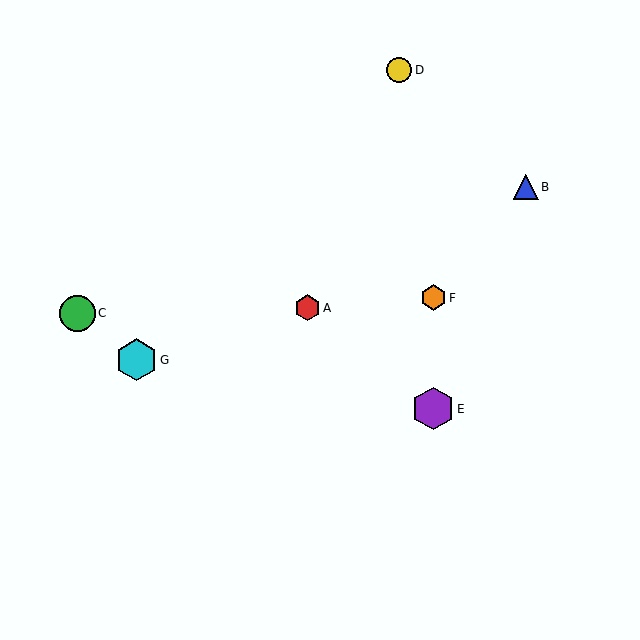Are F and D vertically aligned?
No, F is at x≈433 and D is at x≈399.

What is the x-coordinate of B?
Object B is at x≈526.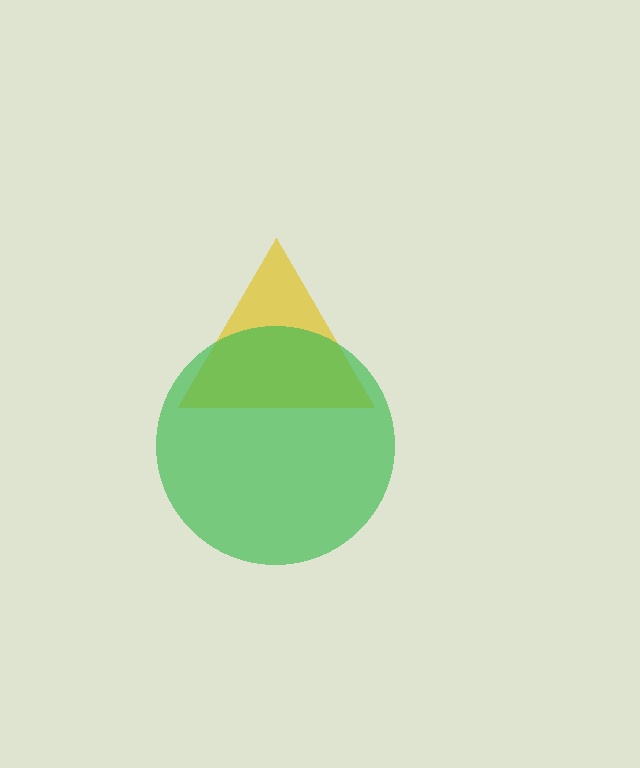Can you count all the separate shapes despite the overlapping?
Yes, there are 2 separate shapes.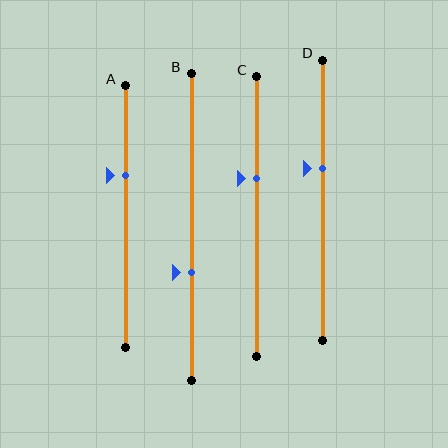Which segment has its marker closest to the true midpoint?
Segment D has its marker closest to the true midpoint.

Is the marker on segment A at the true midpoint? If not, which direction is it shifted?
No, the marker on segment A is shifted upward by about 16% of the segment length.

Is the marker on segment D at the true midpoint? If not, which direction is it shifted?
No, the marker on segment D is shifted upward by about 11% of the segment length.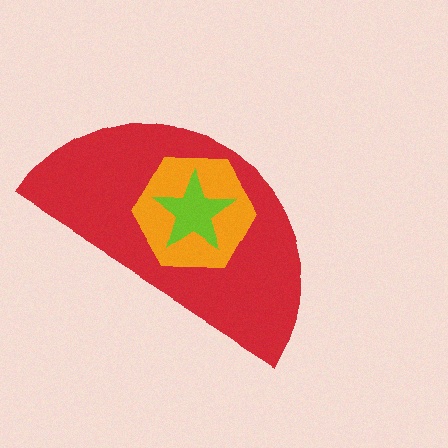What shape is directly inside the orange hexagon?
The lime star.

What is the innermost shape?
The lime star.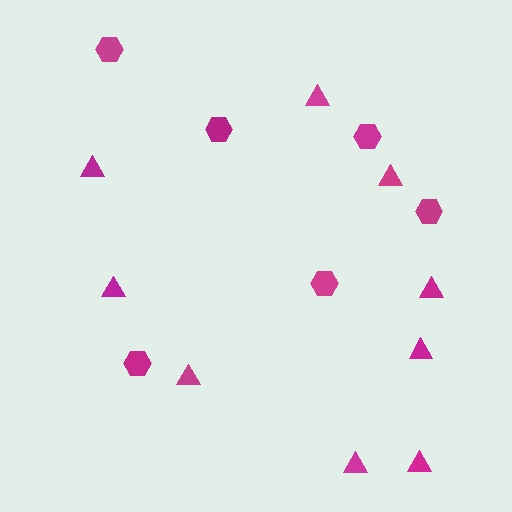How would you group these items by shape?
There are 2 groups: one group of hexagons (6) and one group of triangles (9).